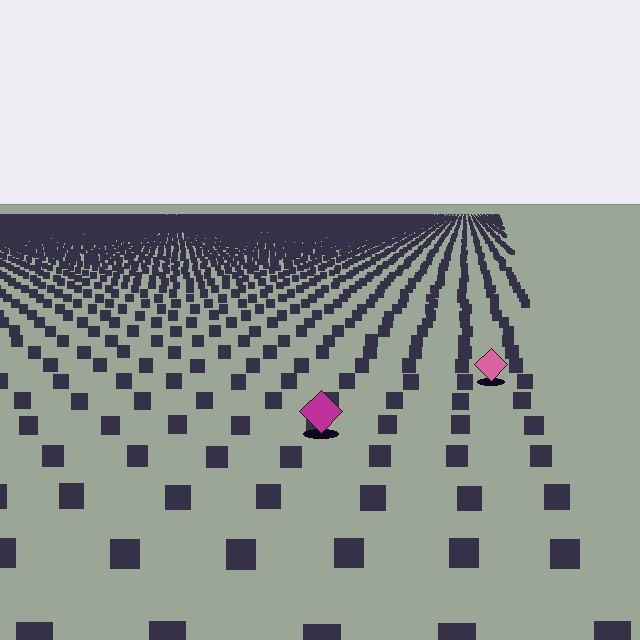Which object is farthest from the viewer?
The pink diamond is farthest from the viewer. It appears smaller and the ground texture around it is denser.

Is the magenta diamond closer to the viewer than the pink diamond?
Yes. The magenta diamond is closer — you can tell from the texture gradient: the ground texture is coarser near it.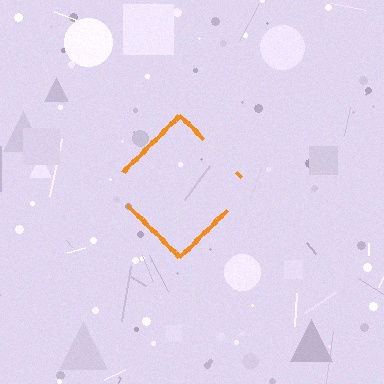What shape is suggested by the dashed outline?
The dashed outline suggests a diamond.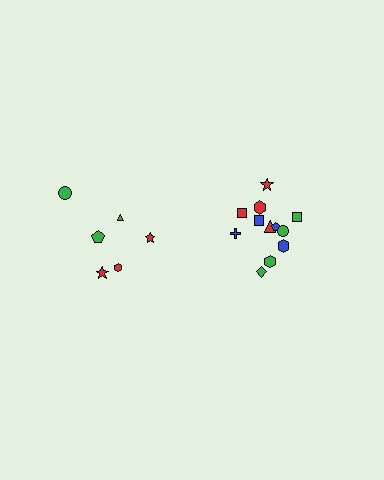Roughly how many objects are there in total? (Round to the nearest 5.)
Roughly 20 objects in total.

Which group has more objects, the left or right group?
The right group.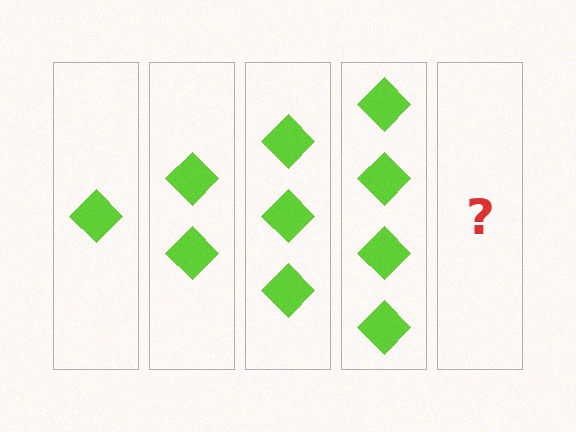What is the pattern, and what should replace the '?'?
The pattern is that each step adds one more diamond. The '?' should be 5 diamonds.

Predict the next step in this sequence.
The next step is 5 diamonds.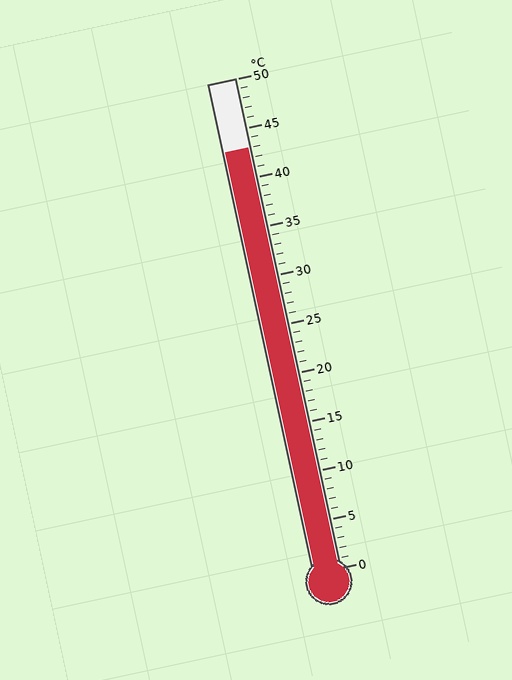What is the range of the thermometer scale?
The thermometer scale ranges from 0°C to 50°C.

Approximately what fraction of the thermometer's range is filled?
The thermometer is filled to approximately 85% of its range.